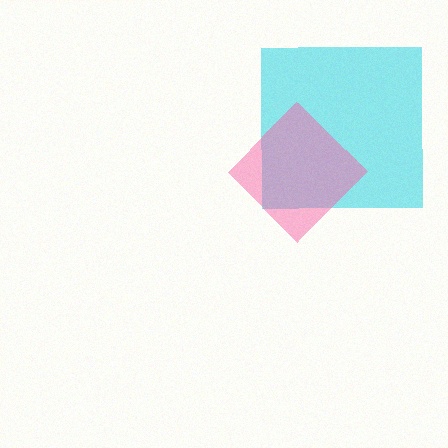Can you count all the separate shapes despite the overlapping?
Yes, there are 2 separate shapes.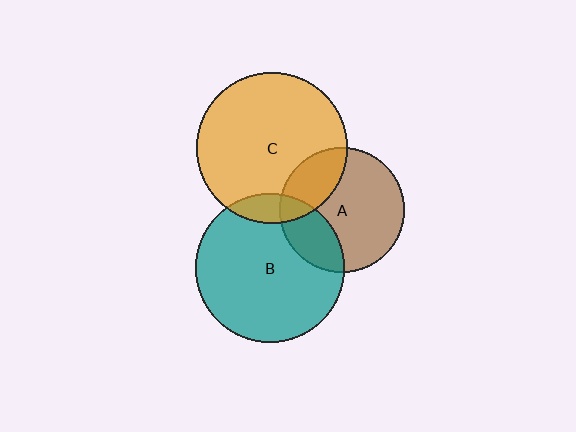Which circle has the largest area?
Circle C (orange).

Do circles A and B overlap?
Yes.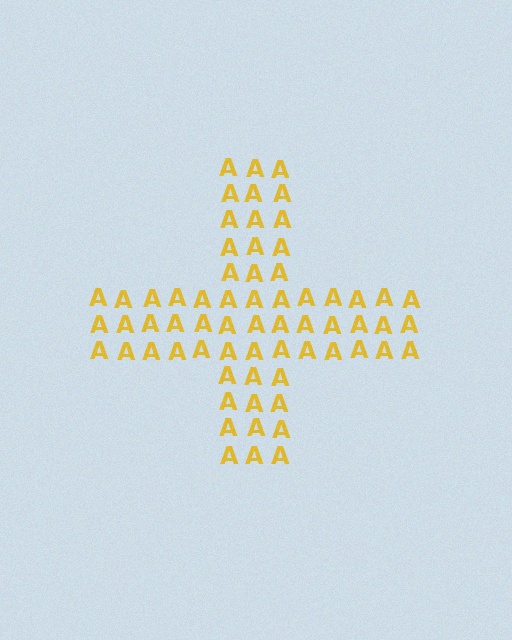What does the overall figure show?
The overall figure shows a cross.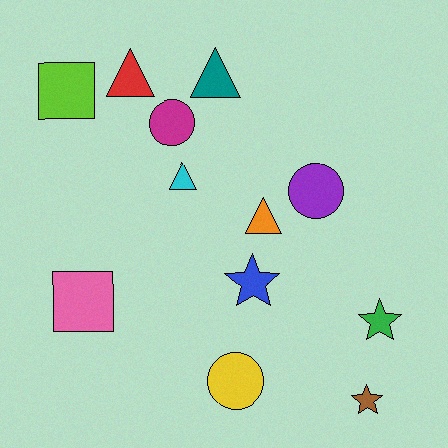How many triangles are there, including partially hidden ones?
There are 4 triangles.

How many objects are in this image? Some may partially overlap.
There are 12 objects.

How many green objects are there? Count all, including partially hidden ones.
There is 1 green object.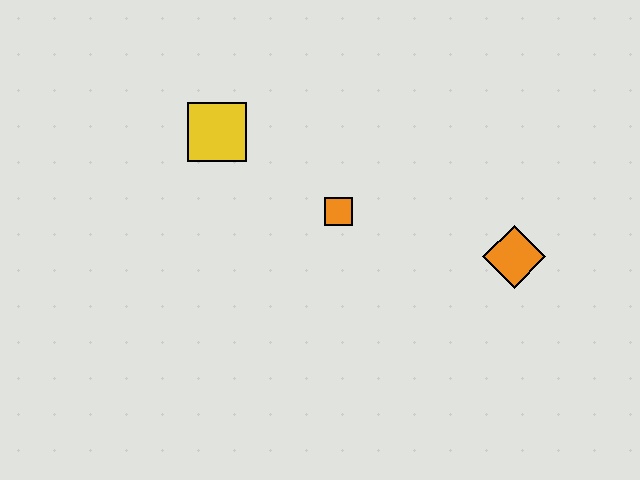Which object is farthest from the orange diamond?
The yellow square is farthest from the orange diamond.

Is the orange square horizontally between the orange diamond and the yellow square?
Yes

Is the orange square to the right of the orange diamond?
No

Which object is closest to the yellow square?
The orange square is closest to the yellow square.